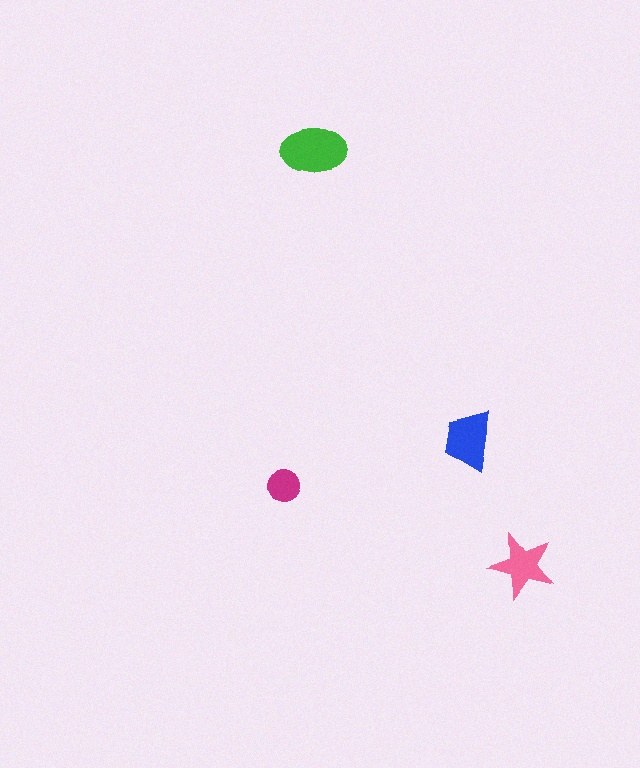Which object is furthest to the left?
The magenta circle is leftmost.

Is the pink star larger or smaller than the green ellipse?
Smaller.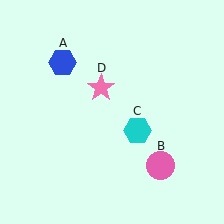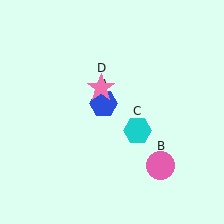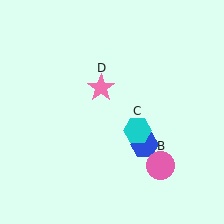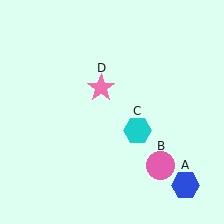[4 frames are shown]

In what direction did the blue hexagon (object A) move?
The blue hexagon (object A) moved down and to the right.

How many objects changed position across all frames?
1 object changed position: blue hexagon (object A).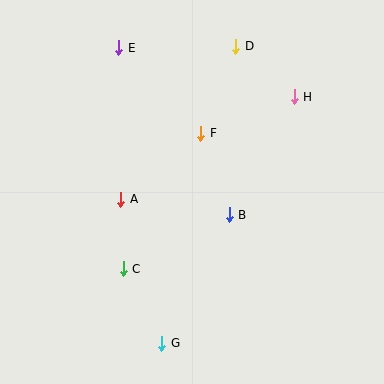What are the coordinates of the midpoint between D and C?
The midpoint between D and C is at (180, 158).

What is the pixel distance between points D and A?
The distance between D and A is 191 pixels.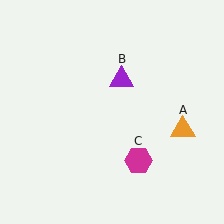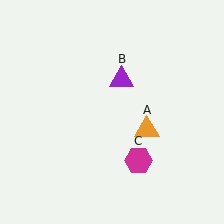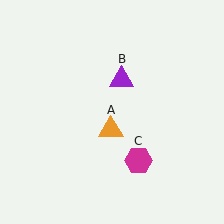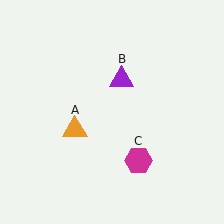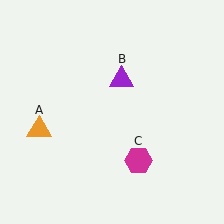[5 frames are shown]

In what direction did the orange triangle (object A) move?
The orange triangle (object A) moved left.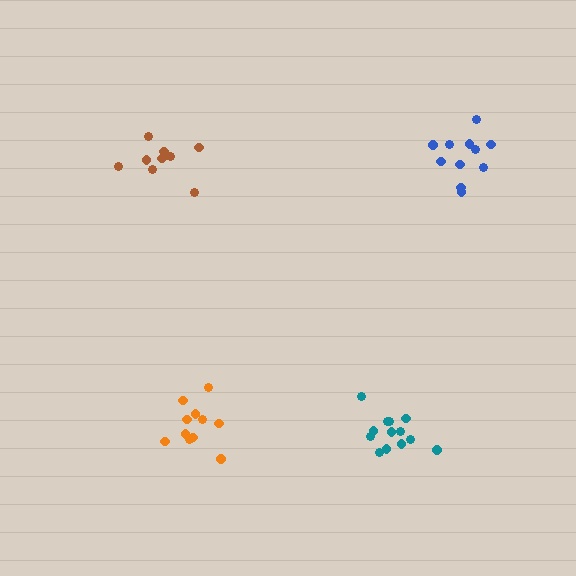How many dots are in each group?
Group 1: 13 dots, Group 2: 11 dots, Group 3: 11 dots, Group 4: 9 dots (44 total).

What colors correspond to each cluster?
The clusters are colored: teal, blue, orange, brown.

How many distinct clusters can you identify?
There are 4 distinct clusters.